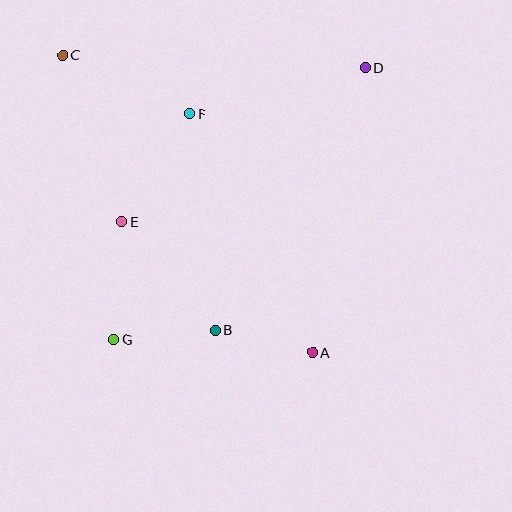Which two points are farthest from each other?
Points A and C are farthest from each other.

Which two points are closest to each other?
Points A and B are closest to each other.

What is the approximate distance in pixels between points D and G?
The distance between D and G is approximately 371 pixels.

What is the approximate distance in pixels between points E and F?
The distance between E and F is approximately 128 pixels.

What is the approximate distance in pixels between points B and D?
The distance between B and D is approximately 302 pixels.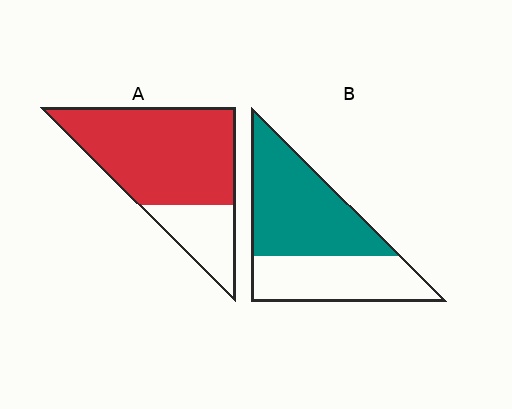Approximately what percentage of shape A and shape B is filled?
A is approximately 75% and B is approximately 60%.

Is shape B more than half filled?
Yes.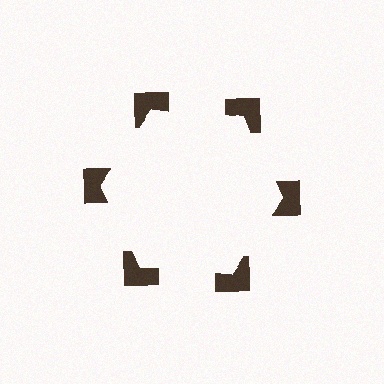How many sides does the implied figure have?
6 sides.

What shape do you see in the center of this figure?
An illusory hexagon — its edges are inferred from the aligned wedge cuts in the notched squares, not physically drawn.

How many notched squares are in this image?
There are 6 — one at each vertex of the illusory hexagon.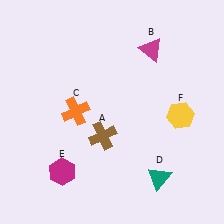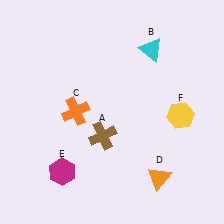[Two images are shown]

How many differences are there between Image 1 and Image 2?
There are 2 differences between the two images.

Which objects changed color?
B changed from magenta to cyan. D changed from teal to orange.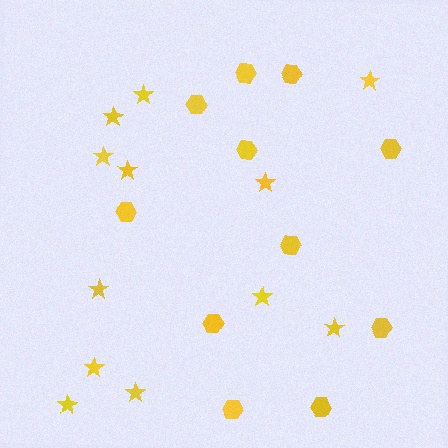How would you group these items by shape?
There are 2 groups: one group of stars (12) and one group of hexagons (11).